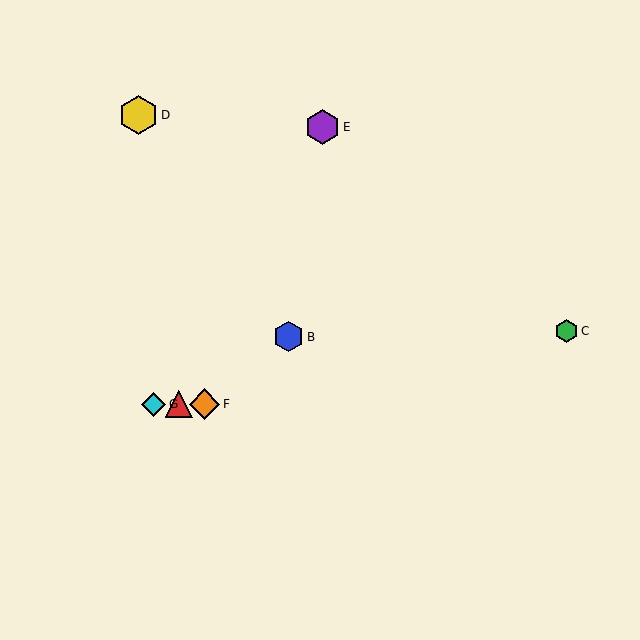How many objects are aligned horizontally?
3 objects (A, F, G) are aligned horizontally.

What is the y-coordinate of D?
Object D is at y≈115.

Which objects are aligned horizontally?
Objects A, F, G are aligned horizontally.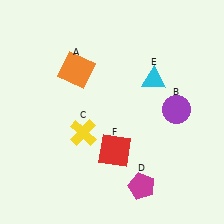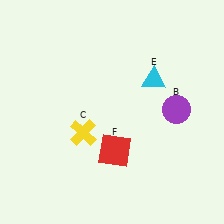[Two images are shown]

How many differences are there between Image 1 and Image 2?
There are 2 differences between the two images.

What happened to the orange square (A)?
The orange square (A) was removed in Image 2. It was in the top-left area of Image 1.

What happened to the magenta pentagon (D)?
The magenta pentagon (D) was removed in Image 2. It was in the bottom-right area of Image 1.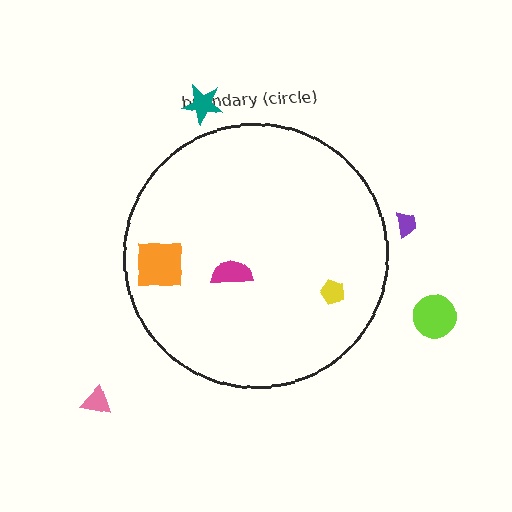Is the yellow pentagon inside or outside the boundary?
Inside.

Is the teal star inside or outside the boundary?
Outside.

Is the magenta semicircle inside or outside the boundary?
Inside.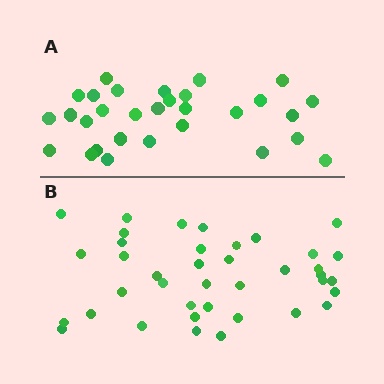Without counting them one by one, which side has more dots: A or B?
Region B (the bottom region) has more dots.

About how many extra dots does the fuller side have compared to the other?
Region B has roughly 8 or so more dots than region A.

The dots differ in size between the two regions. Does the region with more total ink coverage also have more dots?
No. Region A has more total ink coverage because its dots are larger, but region B actually contains more individual dots. Total area can be misleading — the number of items is what matters here.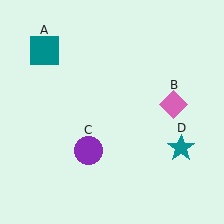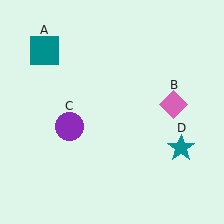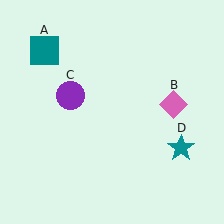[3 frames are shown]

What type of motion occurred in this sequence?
The purple circle (object C) rotated clockwise around the center of the scene.